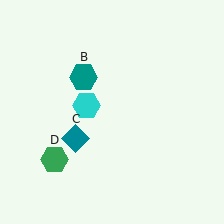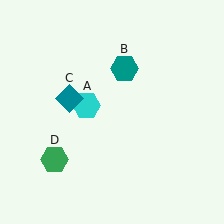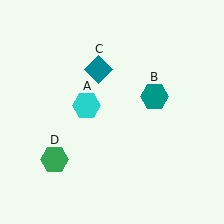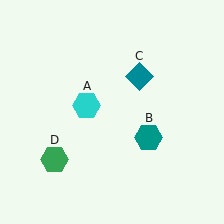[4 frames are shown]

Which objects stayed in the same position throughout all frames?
Cyan hexagon (object A) and green hexagon (object D) remained stationary.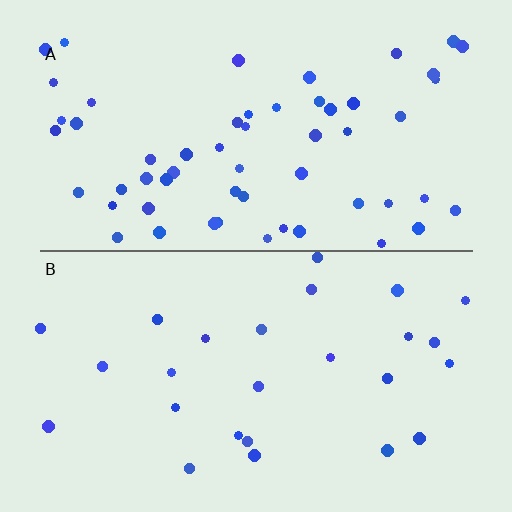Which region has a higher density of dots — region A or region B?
A (the top).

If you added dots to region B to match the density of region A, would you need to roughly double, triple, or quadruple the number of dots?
Approximately double.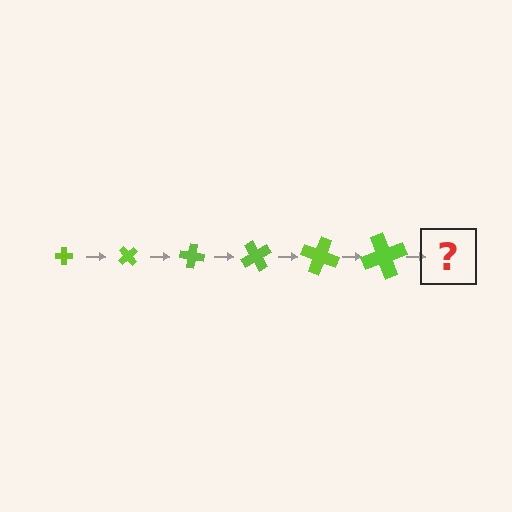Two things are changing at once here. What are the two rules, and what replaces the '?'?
The two rules are that the cross grows larger each step and it rotates 50 degrees each step. The '?' should be a cross, larger than the previous one and rotated 300 degrees from the start.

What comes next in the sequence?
The next element should be a cross, larger than the previous one and rotated 300 degrees from the start.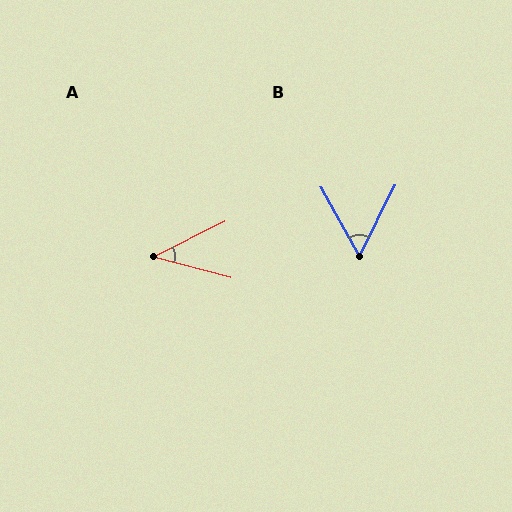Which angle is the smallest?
A, at approximately 41 degrees.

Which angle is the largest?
B, at approximately 55 degrees.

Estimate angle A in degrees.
Approximately 41 degrees.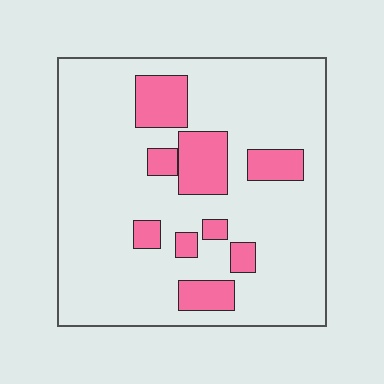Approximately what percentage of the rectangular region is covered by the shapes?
Approximately 20%.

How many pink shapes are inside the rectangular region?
9.